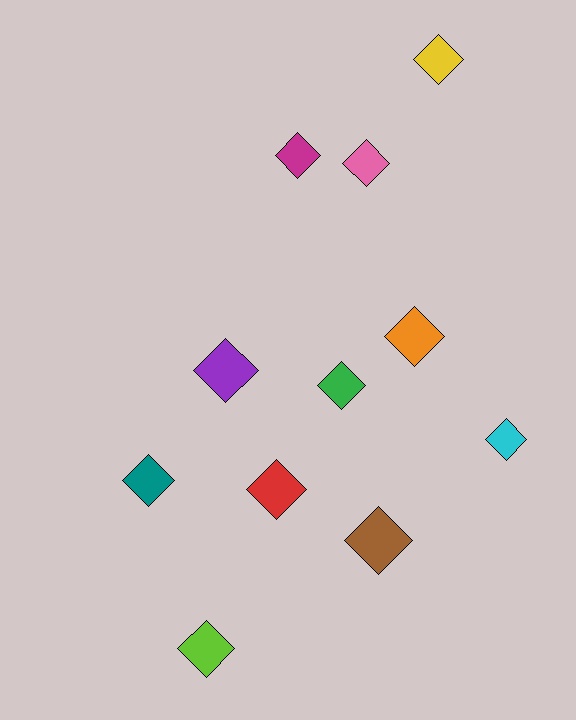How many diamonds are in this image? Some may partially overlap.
There are 11 diamonds.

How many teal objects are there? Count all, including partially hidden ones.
There is 1 teal object.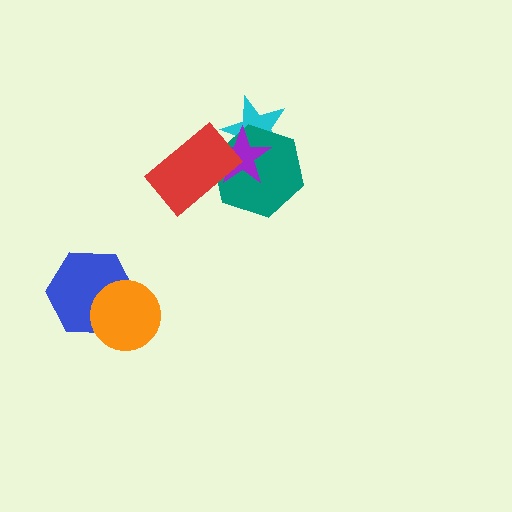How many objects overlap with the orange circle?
1 object overlaps with the orange circle.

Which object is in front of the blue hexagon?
The orange circle is in front of the blue hexagon.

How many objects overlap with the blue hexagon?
1 object overlaps with the blue hexagon.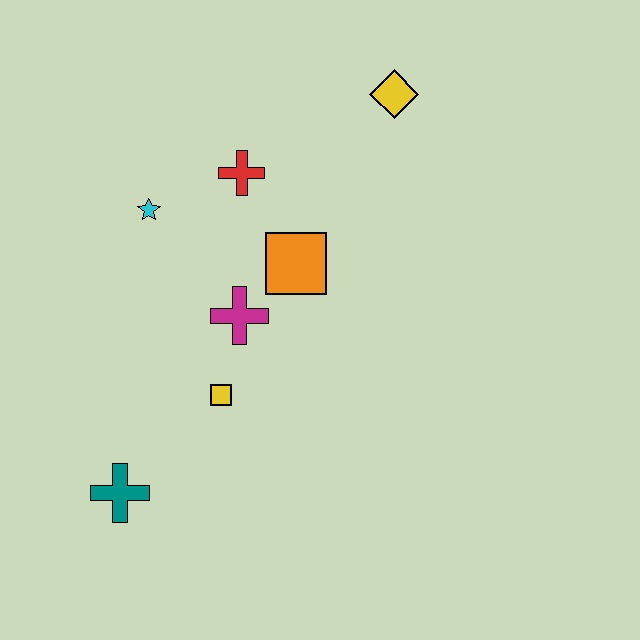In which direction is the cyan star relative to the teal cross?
The cyan star is above the teal cross.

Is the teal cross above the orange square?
No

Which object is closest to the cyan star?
The red cross is closest to the cyan star.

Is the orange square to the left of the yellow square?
No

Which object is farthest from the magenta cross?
The yellow diamond is farthest from the magenta cross.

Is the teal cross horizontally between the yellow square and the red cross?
No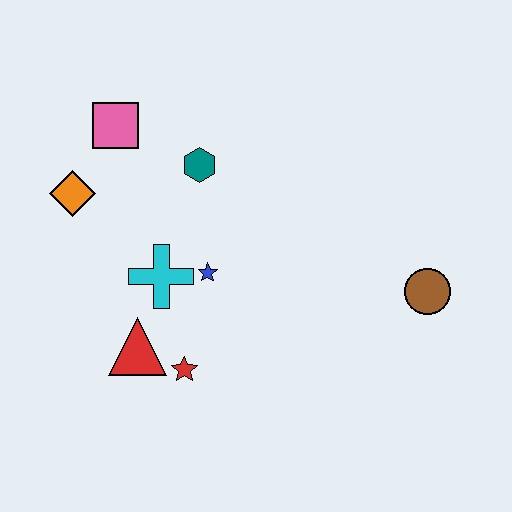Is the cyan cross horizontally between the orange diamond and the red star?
Yes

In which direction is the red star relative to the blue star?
The red star is below the blue star.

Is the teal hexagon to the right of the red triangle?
Yes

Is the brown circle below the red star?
No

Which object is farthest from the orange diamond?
The brown circle is farthest from the orange diamond.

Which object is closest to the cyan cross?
The blue star is closest to the cyan cross.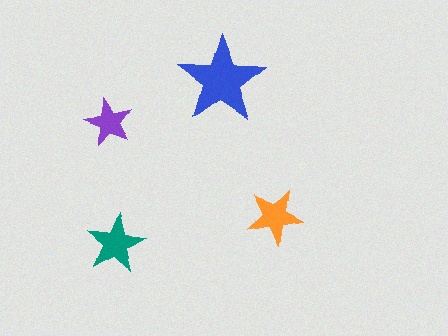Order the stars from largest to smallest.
the blue one, the teal one, the orange one, the purple one.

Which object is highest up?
The blue star is topmost.